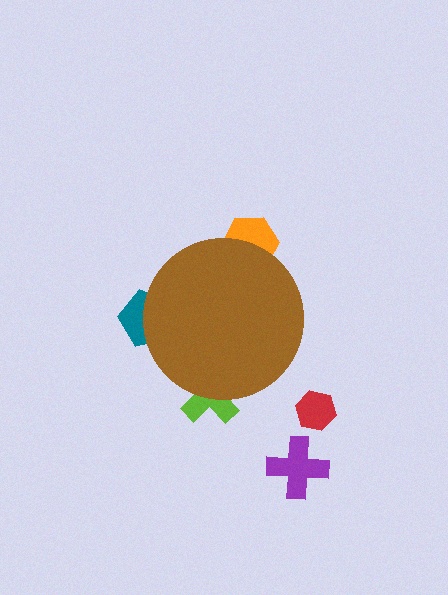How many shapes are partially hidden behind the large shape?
3 shapes are partially hidden.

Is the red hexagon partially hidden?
No, the red hexagon is fully visible.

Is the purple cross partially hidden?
No, the purple cross is fully visible.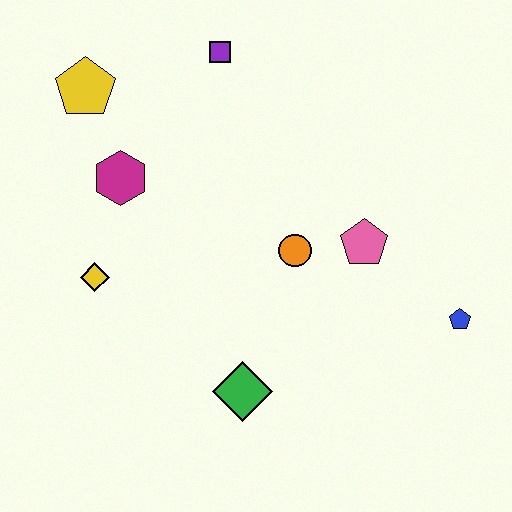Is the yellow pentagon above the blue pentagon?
Yes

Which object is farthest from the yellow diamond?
The blue pentagon is farthest from the yellow diamond.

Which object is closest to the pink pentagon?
The orange circle is closest to the pink pentagon.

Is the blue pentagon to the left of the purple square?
No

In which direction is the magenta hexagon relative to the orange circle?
The magenta hexagon is to the left of the orange circle.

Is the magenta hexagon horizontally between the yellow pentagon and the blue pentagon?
Yes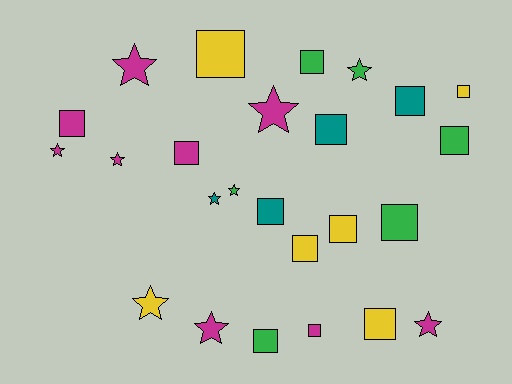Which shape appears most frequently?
Square, with 15 objects.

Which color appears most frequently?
Magenta, with 9 objects.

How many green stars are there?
There are 2 green stars.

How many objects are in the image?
There are 25 objects.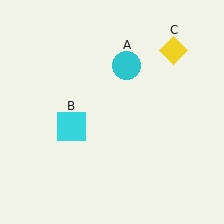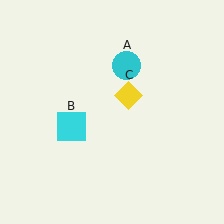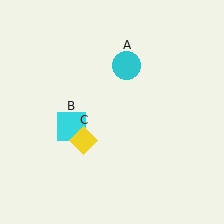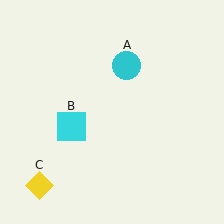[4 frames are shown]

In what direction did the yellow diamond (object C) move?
The yellow diamond (object C) moved down and to the left.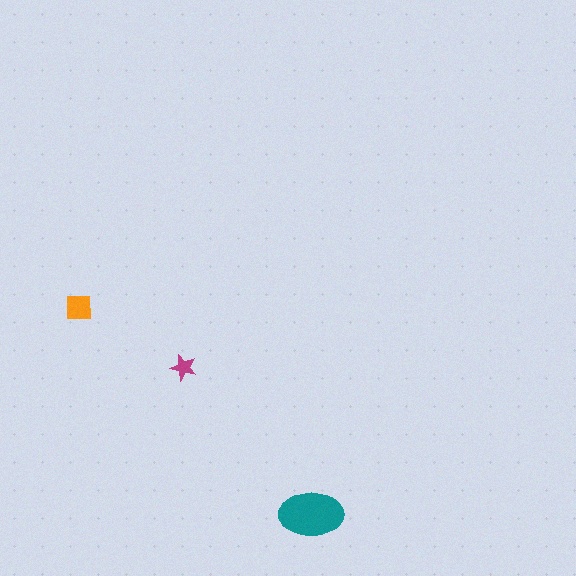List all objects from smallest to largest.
The magenta star, the orange square, the teal ellipse.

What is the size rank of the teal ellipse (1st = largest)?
1st.